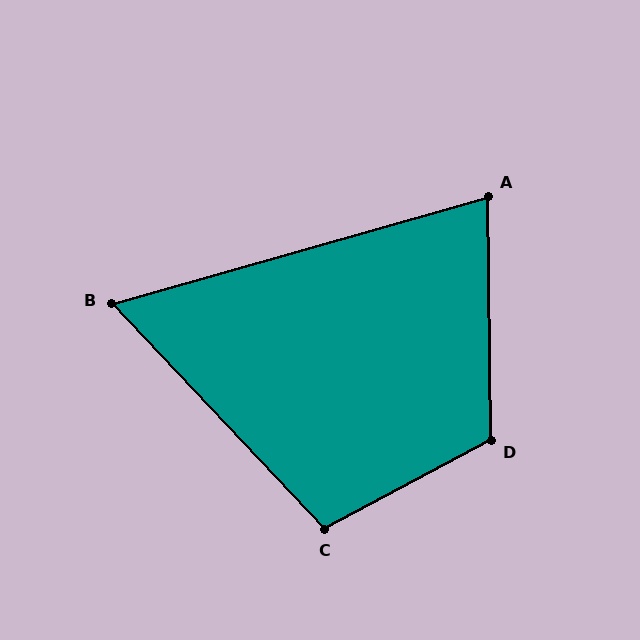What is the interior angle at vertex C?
Approximately 105 degrees (obtuse).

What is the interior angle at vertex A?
Approximately 75 degrees (acute).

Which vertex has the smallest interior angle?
B, at approximately 63 degrees.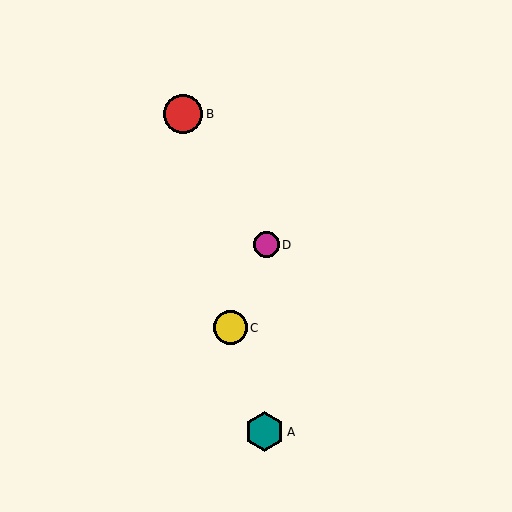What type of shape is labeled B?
Shape B is a red circle.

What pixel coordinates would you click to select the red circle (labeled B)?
Click at (183, 114) to select the red circle B.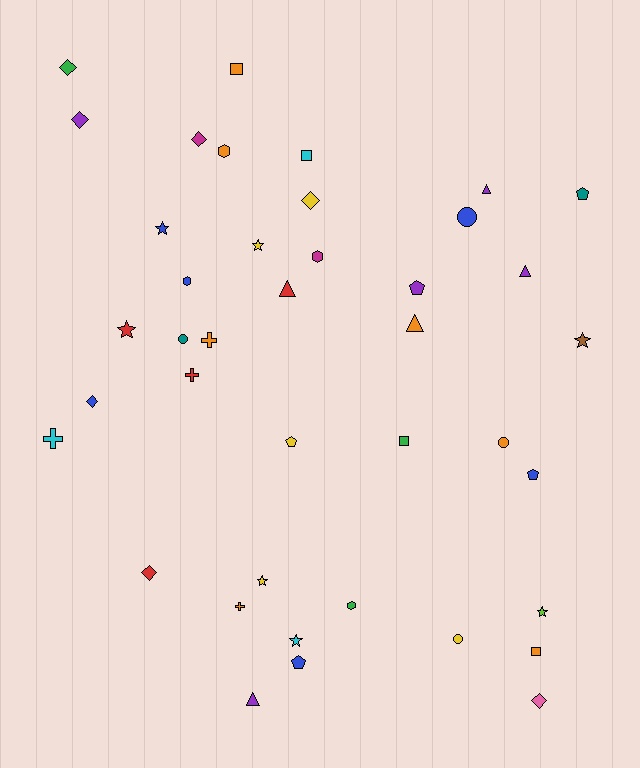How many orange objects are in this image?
There are 7 orange objects.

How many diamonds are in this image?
There are 7 diamonds.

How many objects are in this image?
There are 40 objects.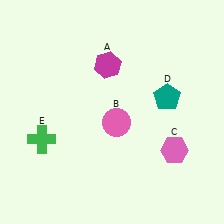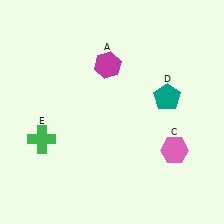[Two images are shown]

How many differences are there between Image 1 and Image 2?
There is 1 difference between the two images.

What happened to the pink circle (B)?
The pink circle (B) was removed in Image 2. It was in the bottom-right area of Image 1.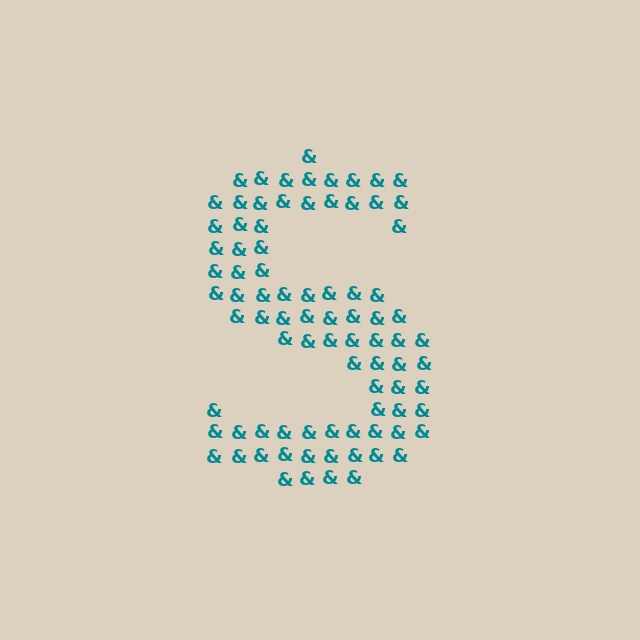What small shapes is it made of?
It is made of small ampersands.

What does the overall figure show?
The overall figure shows the letter S.